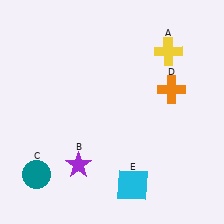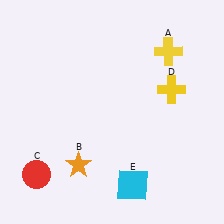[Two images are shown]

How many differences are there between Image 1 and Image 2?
There are 3 differences between the two images.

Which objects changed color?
B changed from purple to orange. C changed from teal to red. D changed from orange to yellow.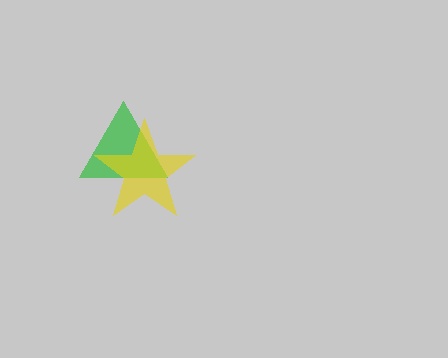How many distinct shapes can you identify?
There are 2 distinct shapes: a green triangle, a yellow star.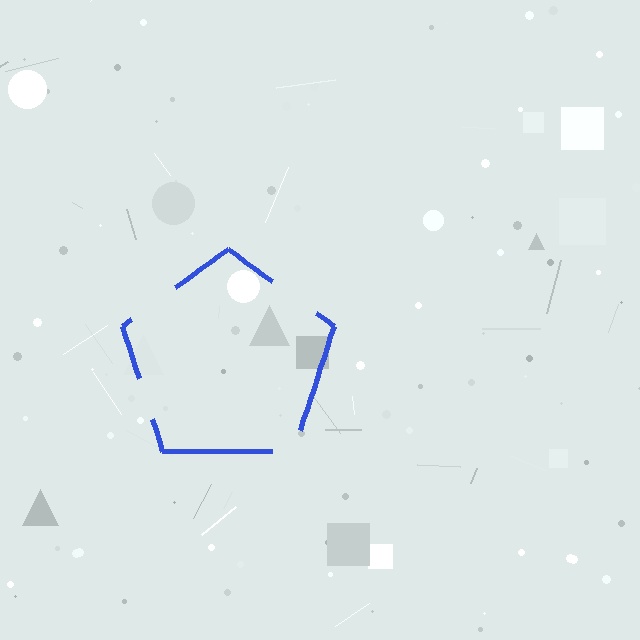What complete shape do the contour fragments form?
The contour fragments form a pentagon.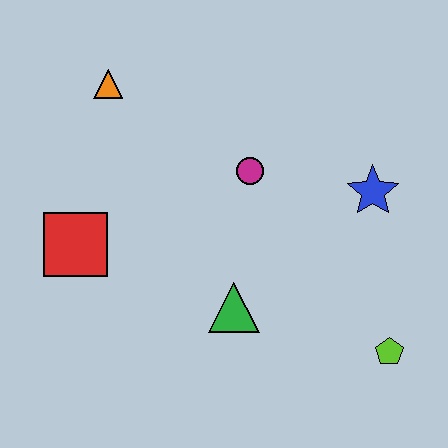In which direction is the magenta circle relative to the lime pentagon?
The magenta circle is above the lime pentagon.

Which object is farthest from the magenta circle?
The lime pentagon is farthest from the magenta circle.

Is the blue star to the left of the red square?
No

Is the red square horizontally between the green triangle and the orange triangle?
No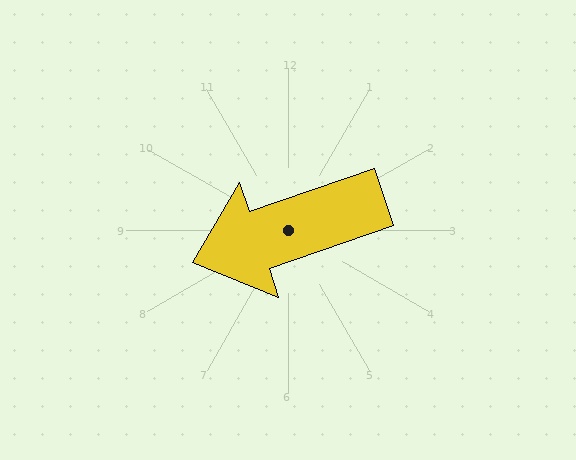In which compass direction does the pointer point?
West.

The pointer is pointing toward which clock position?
Roughly 8 o'clock.